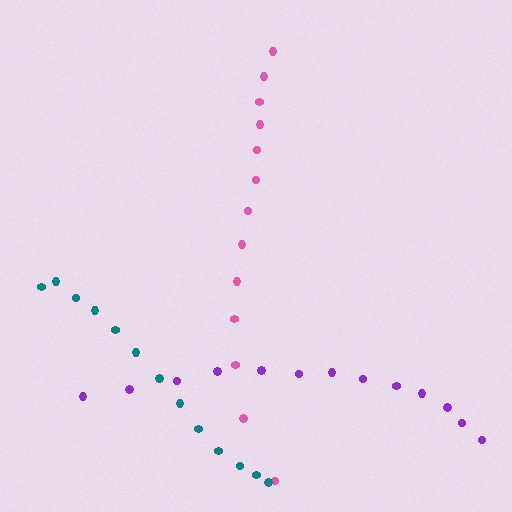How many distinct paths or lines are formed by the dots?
There are 3 distinct paths.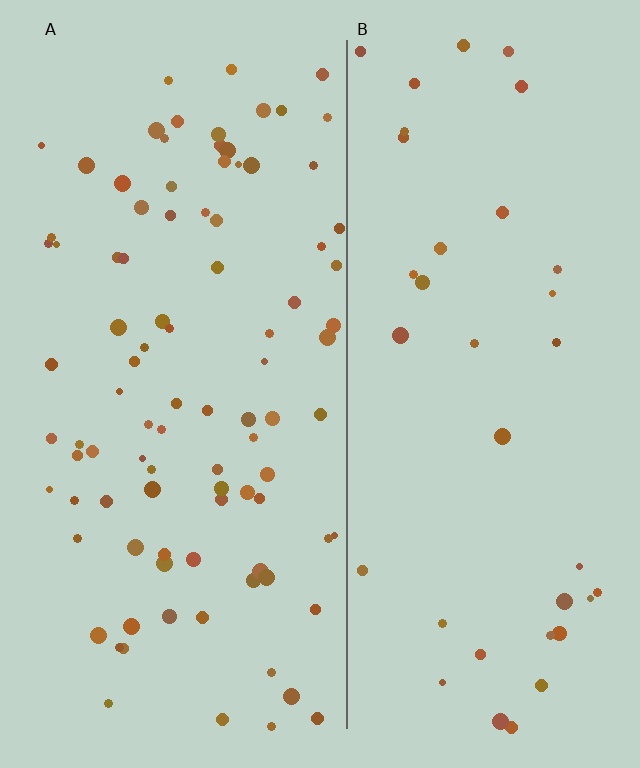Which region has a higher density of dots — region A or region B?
A (the left).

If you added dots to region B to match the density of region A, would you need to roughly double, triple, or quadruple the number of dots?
Approximately triple.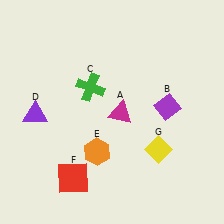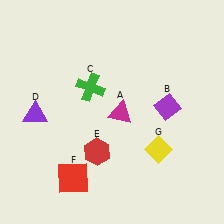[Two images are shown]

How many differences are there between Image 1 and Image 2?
There is 1 difference between the two images.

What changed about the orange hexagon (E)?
In Image 1, E is orange. In Image 2, it changed to red.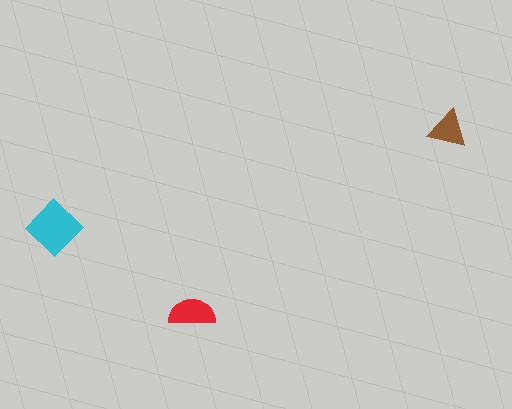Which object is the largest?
The cyan diamond.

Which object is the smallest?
The brown triangle.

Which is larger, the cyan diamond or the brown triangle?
The cyan diamond.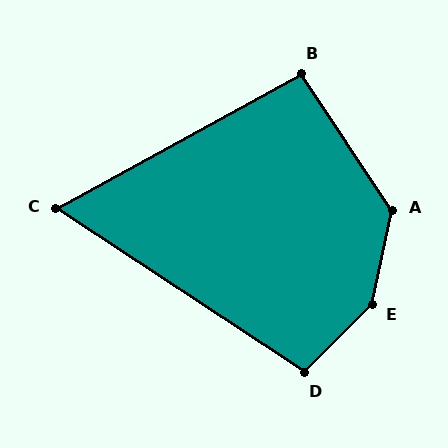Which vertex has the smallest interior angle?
C, at approximately 62 degrees.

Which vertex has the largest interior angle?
E, at approximately 147 degrees.